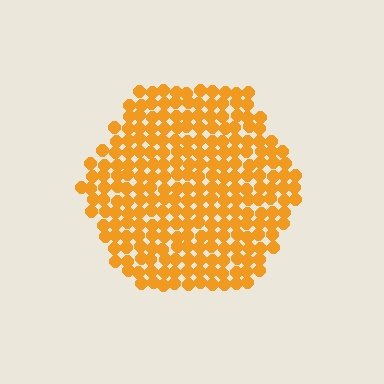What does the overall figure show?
The overall figure shows a hexagon.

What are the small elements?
The small elements are circles.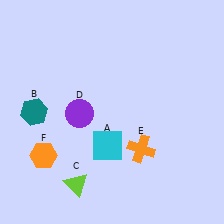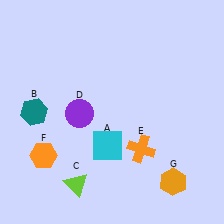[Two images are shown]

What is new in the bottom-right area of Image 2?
An orange hexagon (G) was added in the bottom-right area of Image 2.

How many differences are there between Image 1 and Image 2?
There is 1 difference between the two images.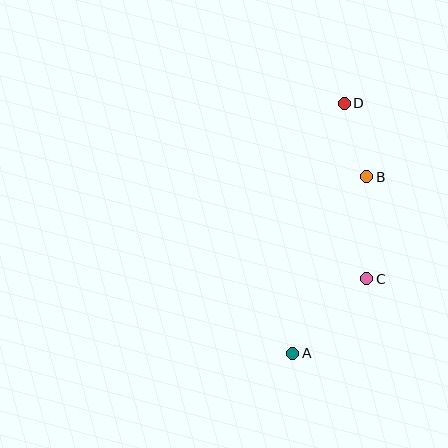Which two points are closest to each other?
Points B and D are closest to each other.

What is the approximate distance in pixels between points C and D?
The distance between C and D is approximately 177 pixels.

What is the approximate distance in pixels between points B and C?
The distance between B and C is approximately 102 pixels.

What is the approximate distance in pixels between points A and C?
The distance between A and C is approximately 105 pixels.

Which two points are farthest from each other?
Points A and D are farthest from each other.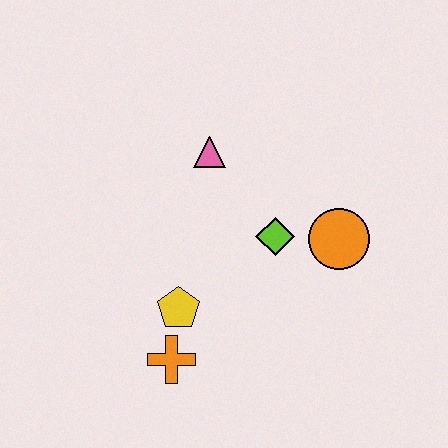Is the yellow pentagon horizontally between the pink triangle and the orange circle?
No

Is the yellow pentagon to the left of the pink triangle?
Yes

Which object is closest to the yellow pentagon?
The orange cross is closest to the yellow pentagon.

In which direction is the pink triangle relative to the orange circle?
The pink triangle is to the left of the orange circle.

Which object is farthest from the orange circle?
The orange cross is farthest from the orange circle.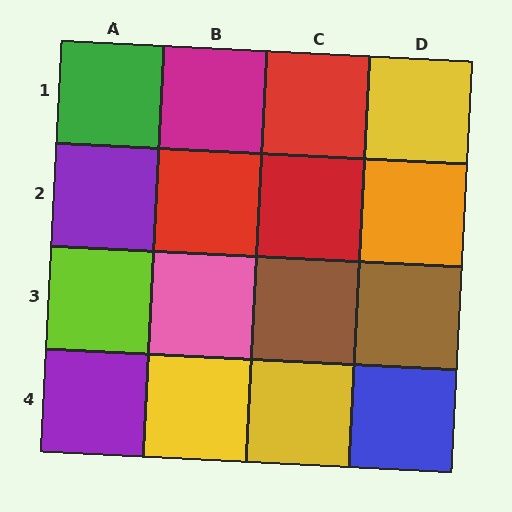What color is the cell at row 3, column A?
Lime.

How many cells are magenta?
1 cell is magenta.